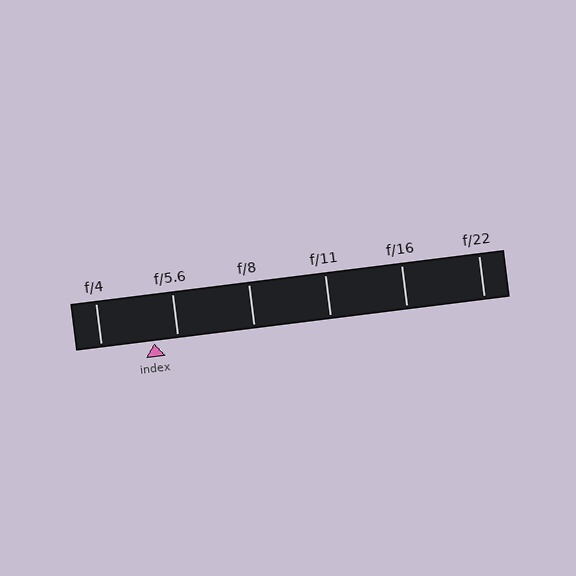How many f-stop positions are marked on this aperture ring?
There are 6 f-stop positions marked.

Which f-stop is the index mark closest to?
The index mark is closest to f/5.6.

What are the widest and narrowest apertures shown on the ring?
The widest aperture shown is f/4 and the narrowest is f/22.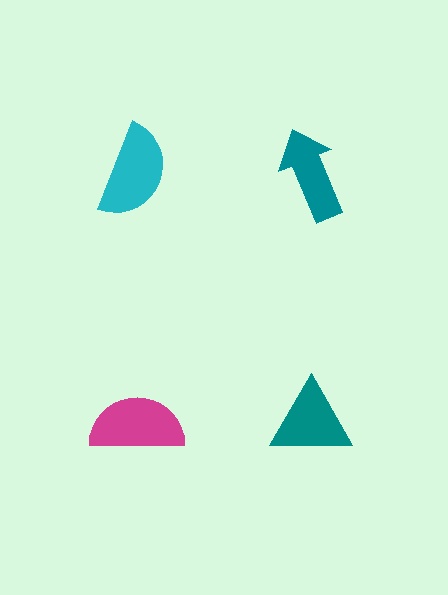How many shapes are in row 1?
2 shapes.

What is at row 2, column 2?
A teal triangle.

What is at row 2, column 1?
A magenta semicircle.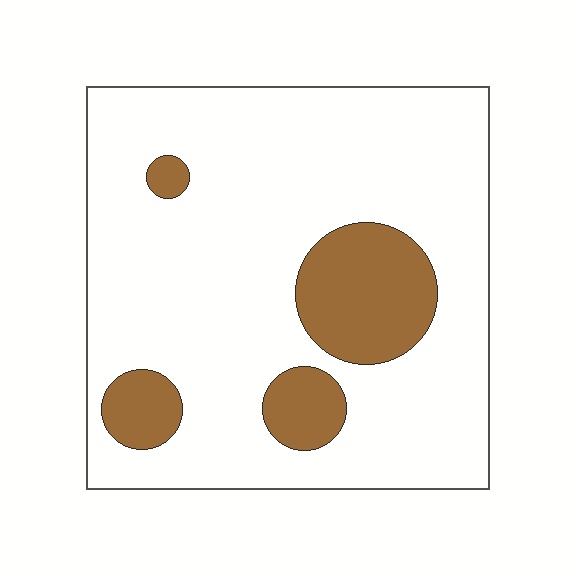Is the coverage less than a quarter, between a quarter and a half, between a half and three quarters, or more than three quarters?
Less than a quarter.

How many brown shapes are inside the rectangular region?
4.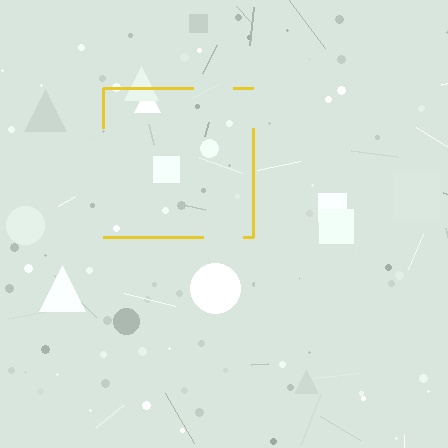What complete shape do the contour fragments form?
The contour fragments form a square.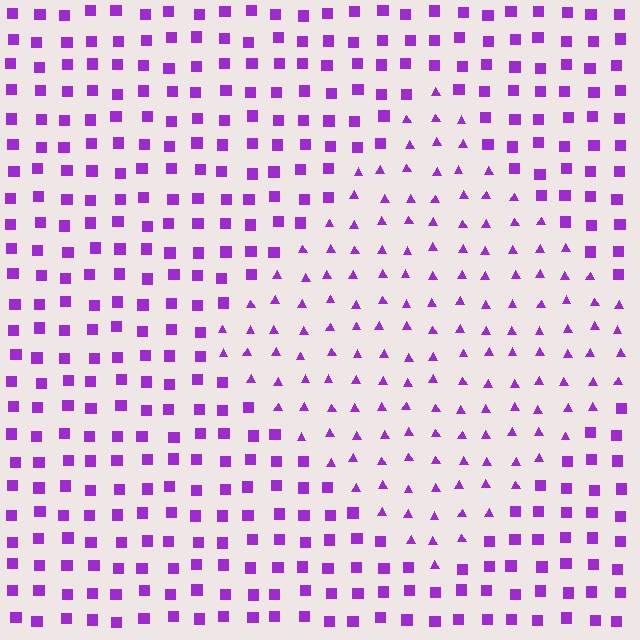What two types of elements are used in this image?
The image uses triangles inside the diamond region and squares outside it.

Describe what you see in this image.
The image is filled with small purple elements arranged in a uniform grid. A diamond-shaped region contains triangles, while the surrounding area contains squares. The boundary is defined purely by the change in element shape.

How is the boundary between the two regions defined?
The boundary is defined by a change in element shape: triangles inside vs. squares outside. All elements share the same color and spacing.